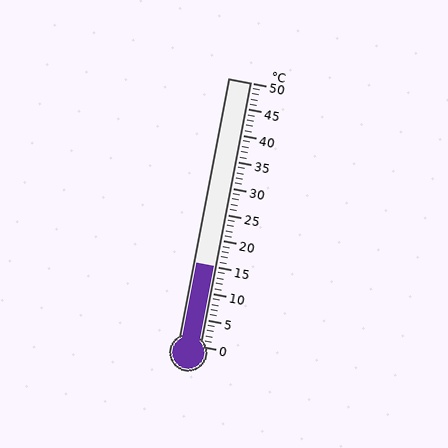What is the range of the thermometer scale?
The thermometer scale ranges from 0°C to 50°C.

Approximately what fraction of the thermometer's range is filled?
The thermometer is filled to approximately 30% of its range.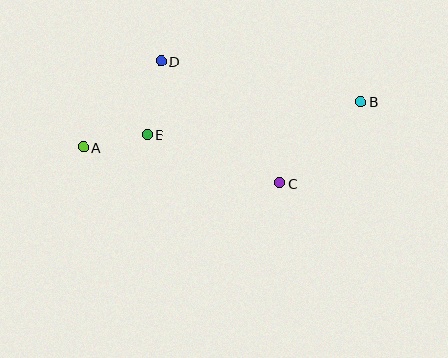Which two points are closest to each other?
Points A and E are closest to each other.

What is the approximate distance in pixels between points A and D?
The distance between A and D is approximately 116 pixels.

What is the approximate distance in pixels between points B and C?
The distance between B and C is approximately 115 pixels.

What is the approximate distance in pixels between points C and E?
The distance between C and E is approximately 141 pixels.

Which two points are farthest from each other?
Points A and B are farthest from each other.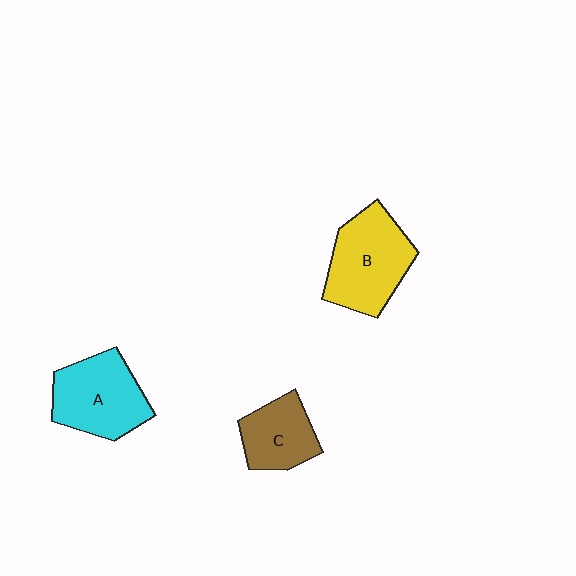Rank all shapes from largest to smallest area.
From largest to smallest: B (yellow), A (cyan), C (brown).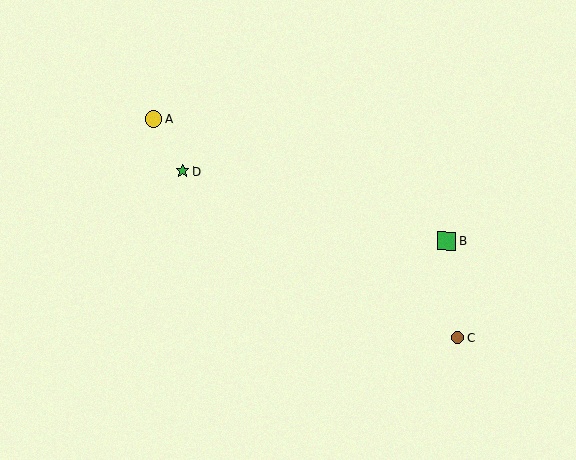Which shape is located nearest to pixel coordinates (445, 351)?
The brown circle (labeled C) at (458, 337) is nearest to that location.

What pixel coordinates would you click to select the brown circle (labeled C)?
Click at (458, 337) to select the brown circle C.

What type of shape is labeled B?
Shape B is a green square.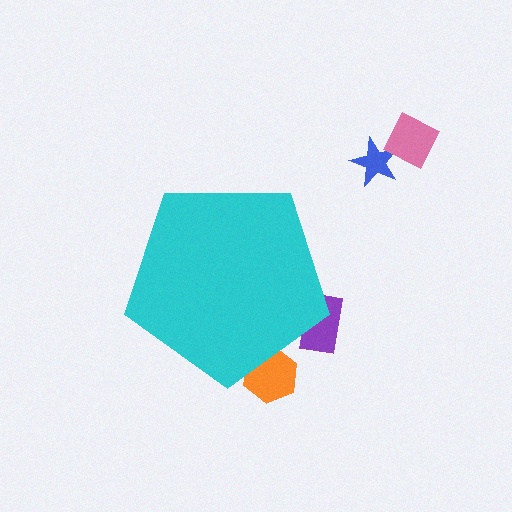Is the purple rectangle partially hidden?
Yes, the purple rectangle is partially hidden behind the cyan pentagon.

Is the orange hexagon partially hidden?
Yes, the orange hexagon is partially hidden behind the cyan pentagon.